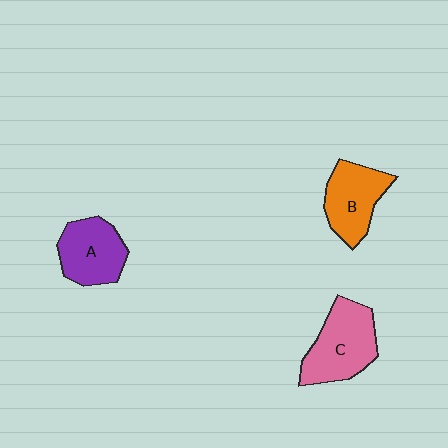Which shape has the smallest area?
Shape B (orange).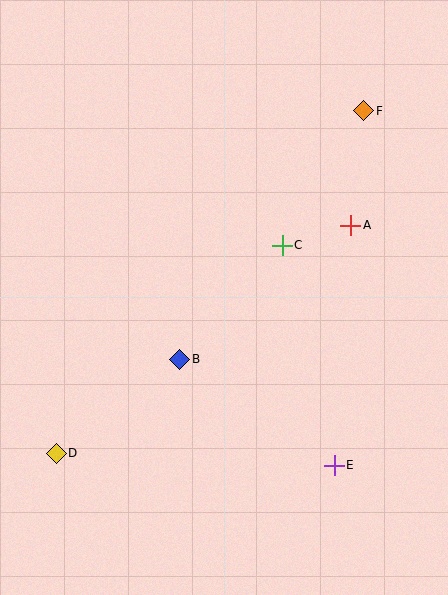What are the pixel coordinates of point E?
Point E is at (334, 465).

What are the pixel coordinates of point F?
Point F is at (364, 111).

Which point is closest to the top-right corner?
Point F is closest to the top-right corner.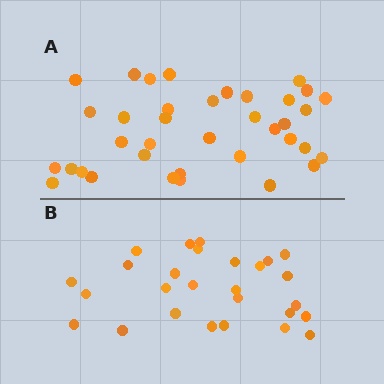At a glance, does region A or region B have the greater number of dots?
Region A (the top region) has more dots.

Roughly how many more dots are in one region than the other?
Region A has roughly 10 or so more dots than region B.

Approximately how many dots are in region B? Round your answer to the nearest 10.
About 30 dots. (The exact count is 27, which rounds to 30.)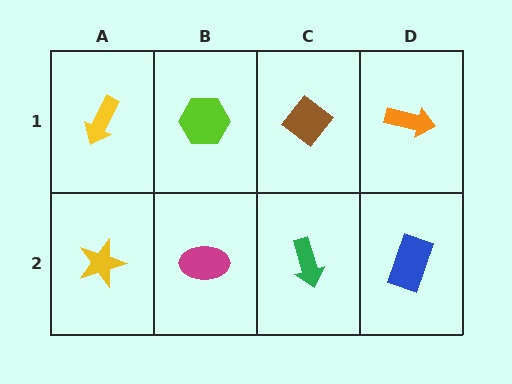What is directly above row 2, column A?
A yellow arrow.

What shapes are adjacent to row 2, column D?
An orange arrow (row 1, column D), a green arrow (row 2, column C).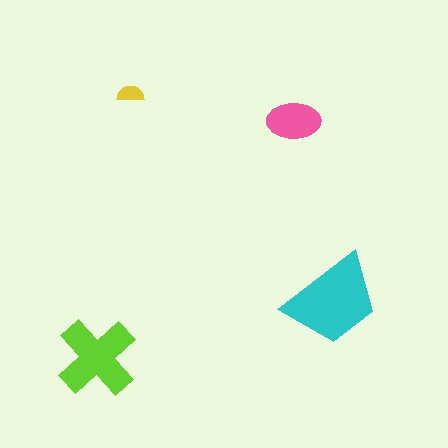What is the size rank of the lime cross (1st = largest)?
2nd.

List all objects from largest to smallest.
The cyan trapezoid, the lime cross, the pink ellipse, the yellow semicircle.